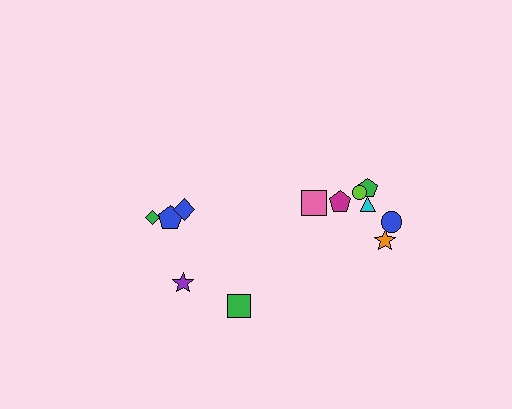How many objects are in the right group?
There are 8 objects.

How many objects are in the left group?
There are 4 objects.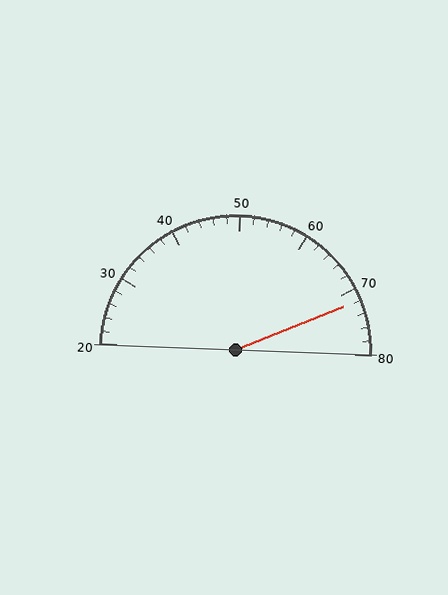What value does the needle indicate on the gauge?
The needle indicates approximately 72.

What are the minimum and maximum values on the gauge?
The gauge ranges from 20 to 80.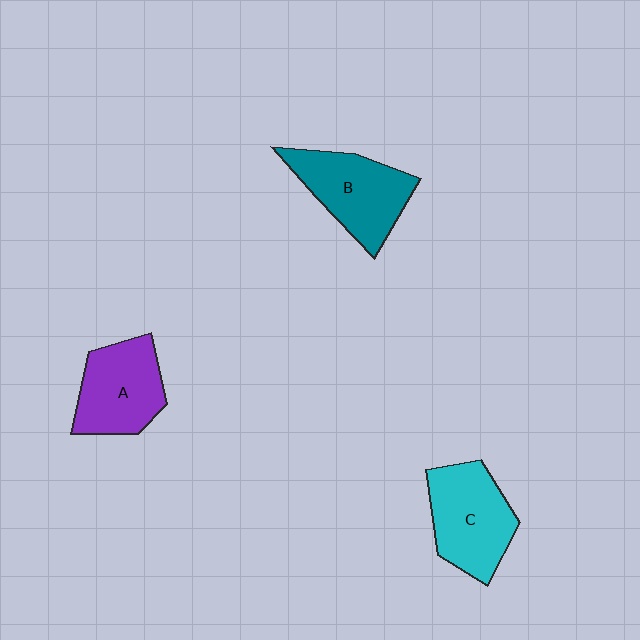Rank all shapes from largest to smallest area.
From largest to smallest: C (cyan), B (teal), A (purple).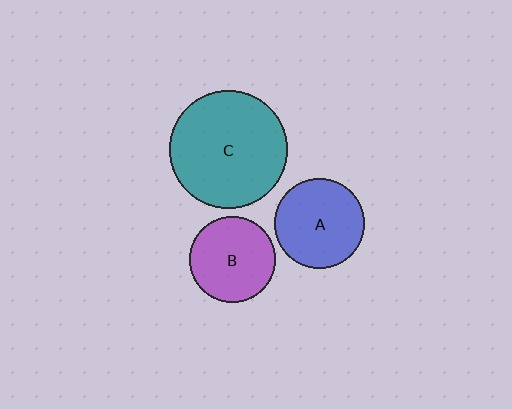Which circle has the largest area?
Circle C (teal).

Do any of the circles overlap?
No, none of the circles overlap.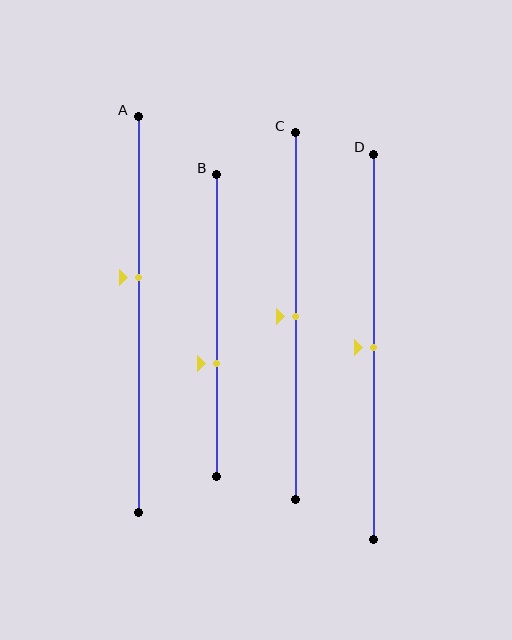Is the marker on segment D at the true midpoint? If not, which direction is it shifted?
Yes, the marker on segment D is at the true midpoint.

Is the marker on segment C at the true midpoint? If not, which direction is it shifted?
Yes, the marker on segment C is at the true midpoint.